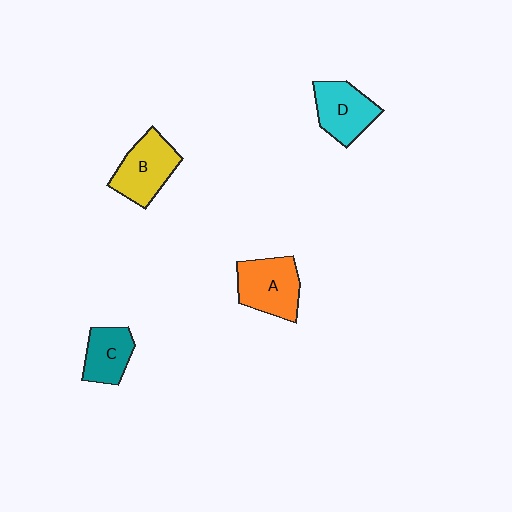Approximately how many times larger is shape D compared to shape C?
Approximately 1.2 times.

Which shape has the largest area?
Shape A (orange).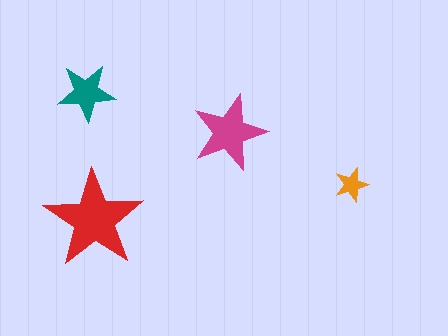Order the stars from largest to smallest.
the red one, the magenta one, the teal one, the orange one.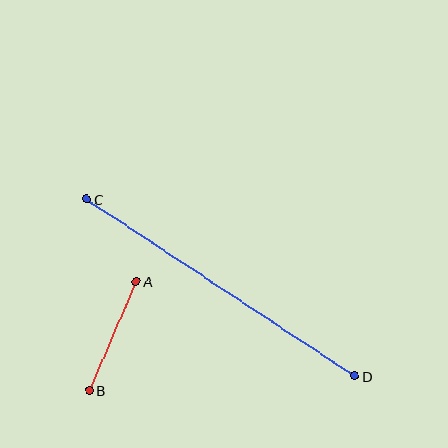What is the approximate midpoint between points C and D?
The midpoint is at approximately (221, 288) pixels.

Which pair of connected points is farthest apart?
Points C and D are farthest apart.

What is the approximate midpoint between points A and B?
The midpoint is at approximately (113, 336) pixels.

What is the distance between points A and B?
The distance is approximately 118 pixels.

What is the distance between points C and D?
The distance is approximately 322 pixels.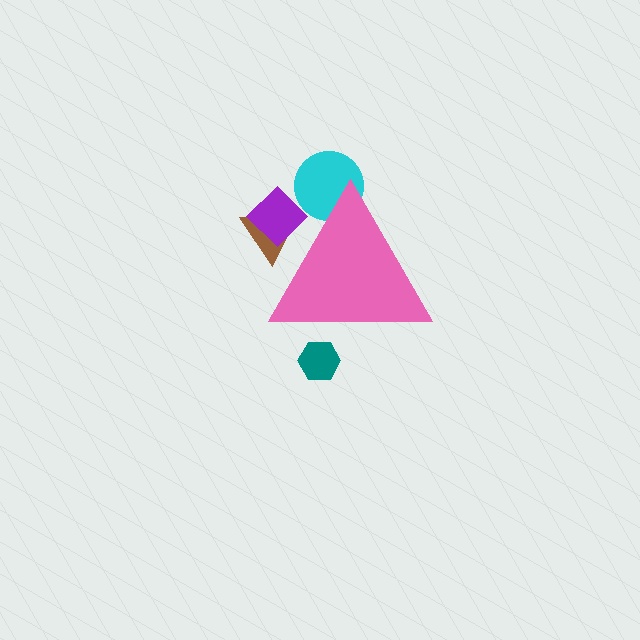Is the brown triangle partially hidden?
Yes, the brown triangle is partially hidden behind the pink triangle.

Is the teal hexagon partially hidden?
Yes, the teal hexagon is partially hidden behind the pink triangle.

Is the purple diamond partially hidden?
Yes, the purple diamond is partially hidden behind the pink triangle.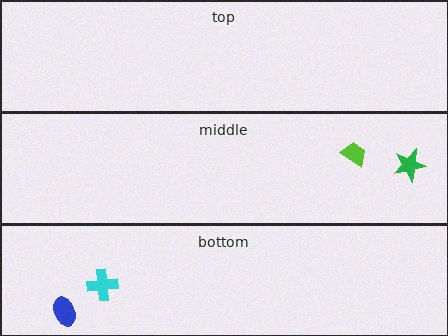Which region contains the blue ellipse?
The bottom region.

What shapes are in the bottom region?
The blue ellipse, the cyan cross.